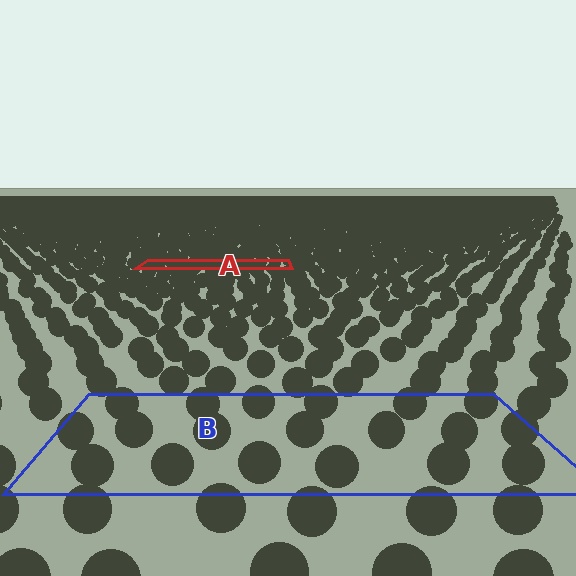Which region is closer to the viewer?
Region B is closer. The texture elements there are larger and more spread out.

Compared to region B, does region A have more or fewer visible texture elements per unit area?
Region A has more texture elements per unit area — they are packed more densely because it is farther away.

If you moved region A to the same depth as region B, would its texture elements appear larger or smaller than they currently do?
They would appear larger. At a closer depth, the same texture elements are projected at a bigger on-screen size.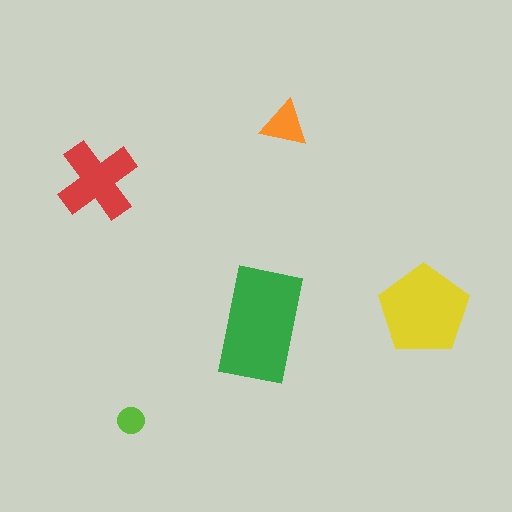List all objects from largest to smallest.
The green rectangle, the yellow pentagon, the red cross, the orange triangle, the lime circle.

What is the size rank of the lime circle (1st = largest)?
5th.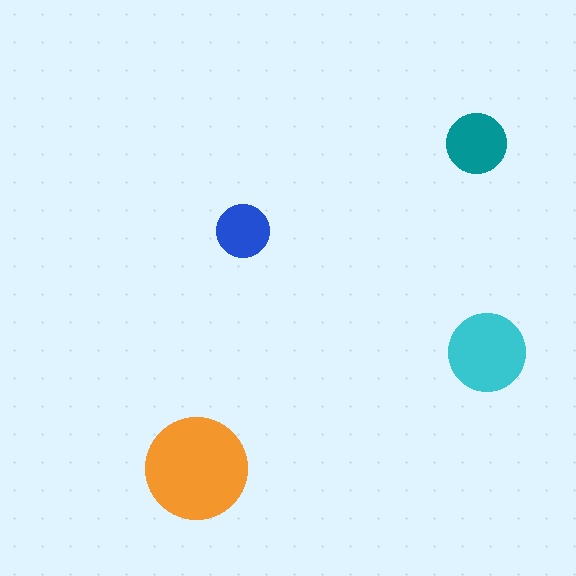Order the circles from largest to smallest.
the orange one, the cyan one, the teal one, the blue one.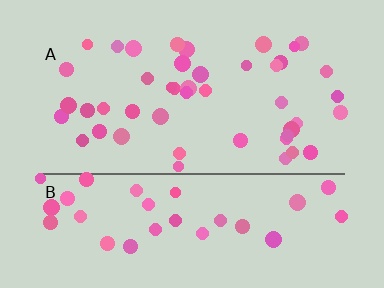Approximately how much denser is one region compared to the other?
Approximately 1.2× — region A over region B.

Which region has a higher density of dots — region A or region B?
A (the top).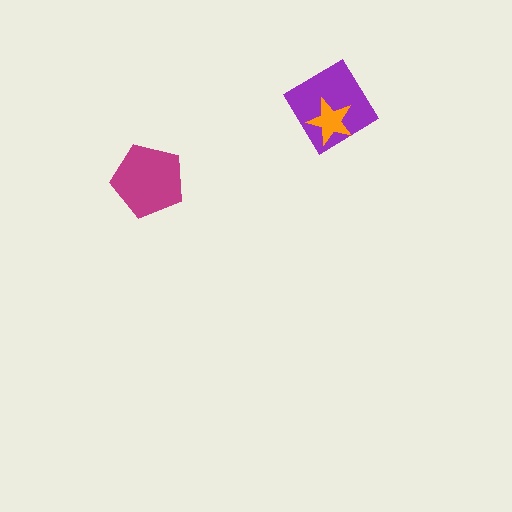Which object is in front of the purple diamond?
The orange star is in front of the purple diamond.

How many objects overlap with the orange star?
1 object overlaps with the orange star.